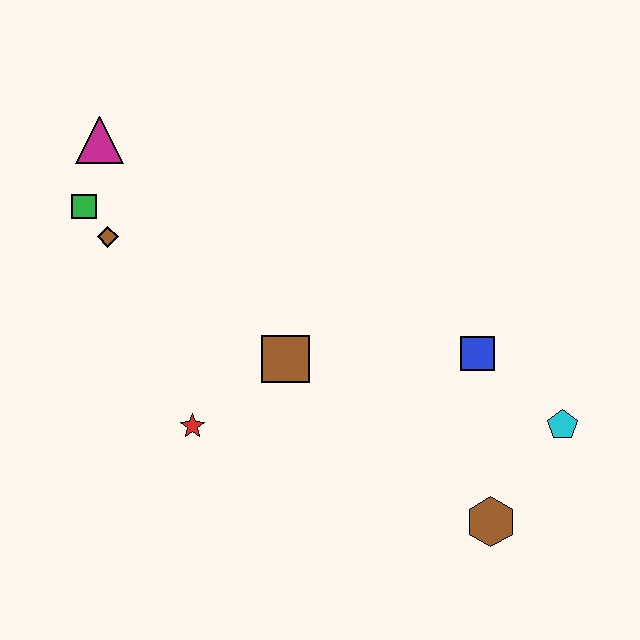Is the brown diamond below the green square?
Yes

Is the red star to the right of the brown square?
No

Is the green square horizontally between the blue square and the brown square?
No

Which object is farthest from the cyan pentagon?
The magenta triangle is farthest from the cyan pentagon.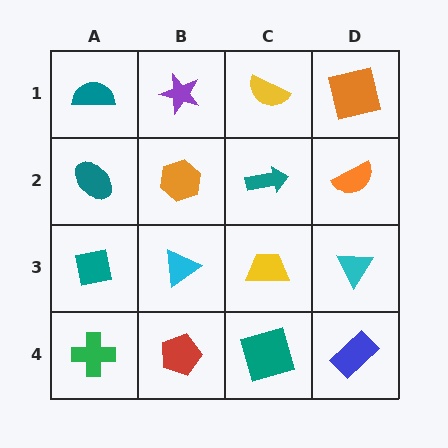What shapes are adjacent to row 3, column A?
A teal ellipse (row 2, column A), a green cross (row 4, column A), a cyan triangle (row 3, column B).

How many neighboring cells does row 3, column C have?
4.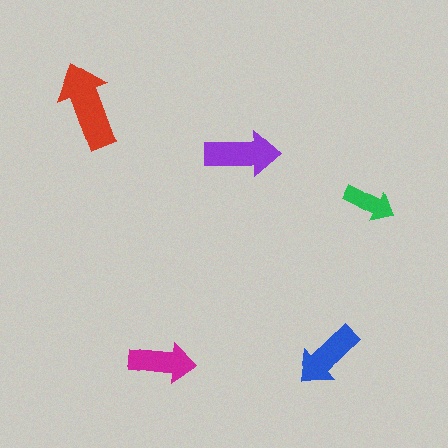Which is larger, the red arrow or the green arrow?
The red one.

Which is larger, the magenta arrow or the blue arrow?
The blue one.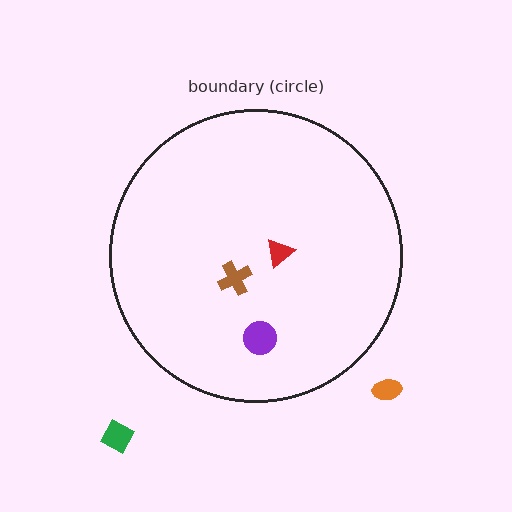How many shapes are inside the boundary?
3 inside, 2 outside.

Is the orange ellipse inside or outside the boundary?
Outside.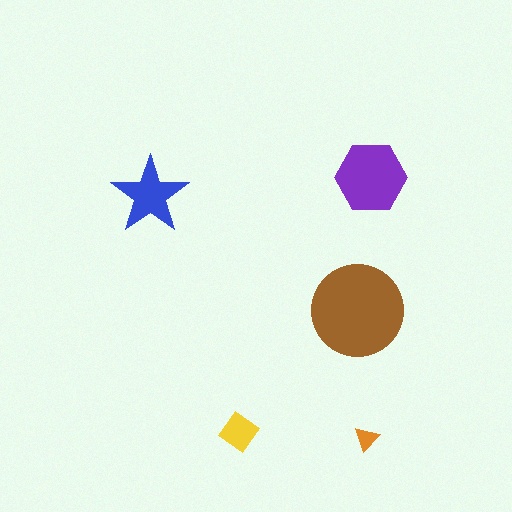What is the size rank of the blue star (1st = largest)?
3rd.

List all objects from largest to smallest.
The brown circle, the purple hexagon, the blue star, the yellow diamond, the orange triangle.